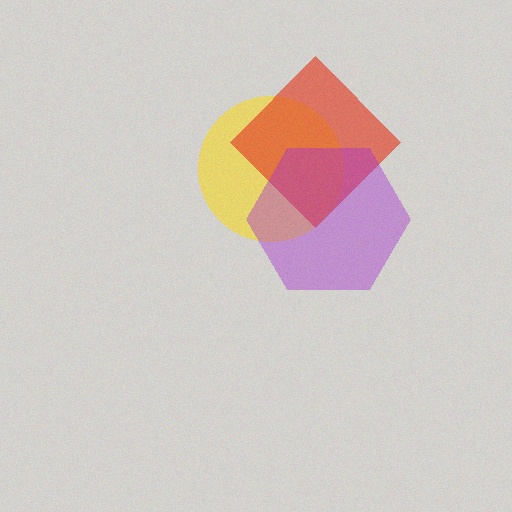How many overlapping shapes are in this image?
There are 3 overlapping shapes in the image.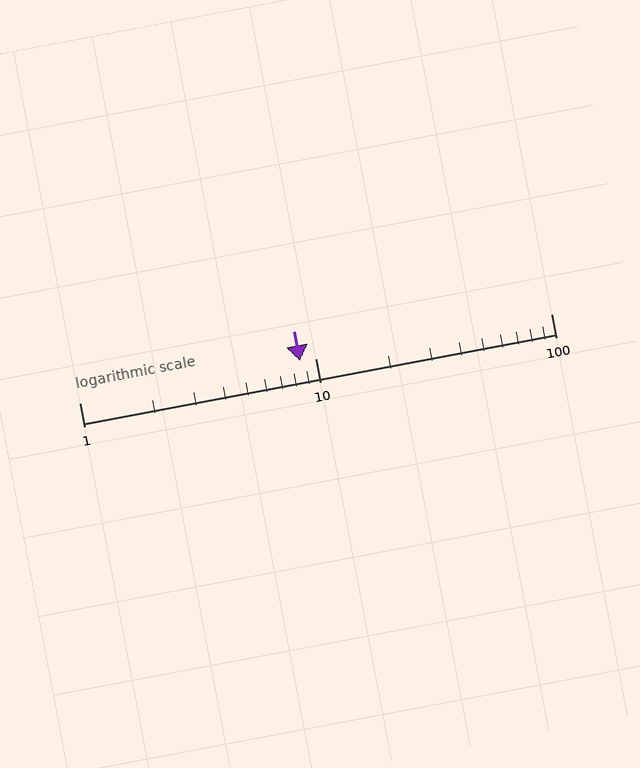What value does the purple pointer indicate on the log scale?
The pointer indicates approximately 8.6.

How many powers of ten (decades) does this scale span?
The scale spans 2 decades, from 1 to 100.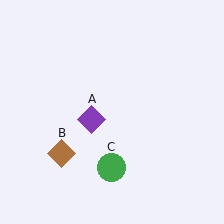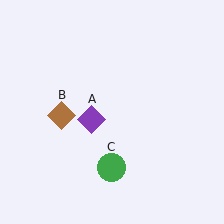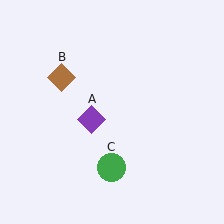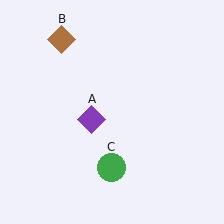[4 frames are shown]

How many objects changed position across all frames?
1 object changed position: brown diamond (object B).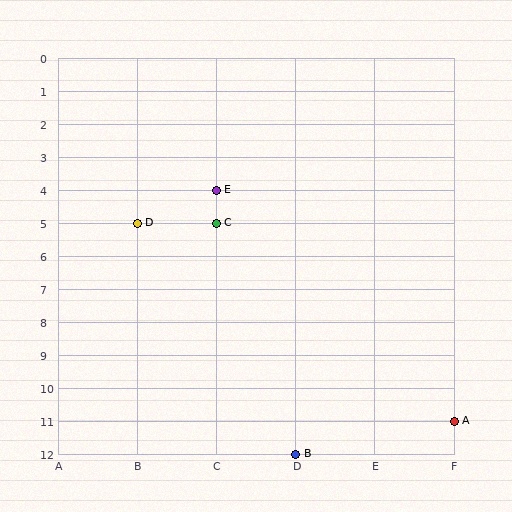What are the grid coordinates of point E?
Point E is at grid coordinates (C, 4).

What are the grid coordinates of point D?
Point D is at grid coordinates (B, 5).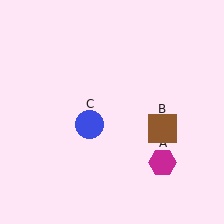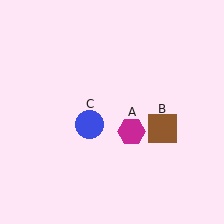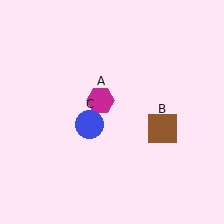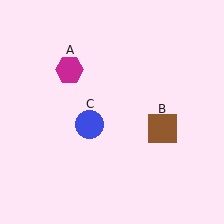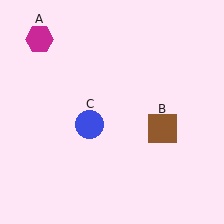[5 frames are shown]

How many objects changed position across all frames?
1 object changed position: magenta hexagon (object A).